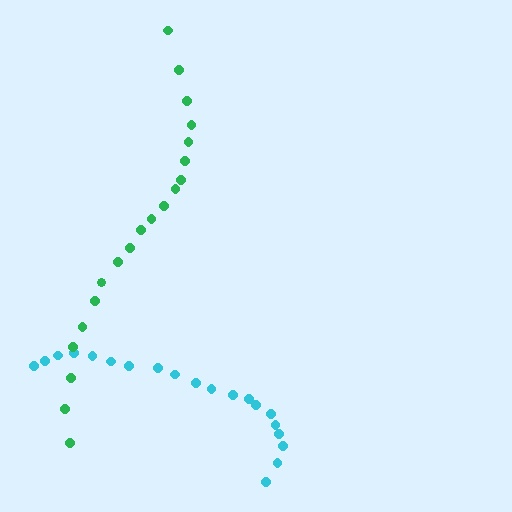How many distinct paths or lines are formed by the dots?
There are 2 distinct paths.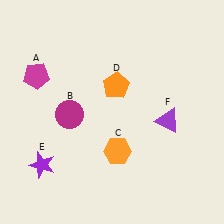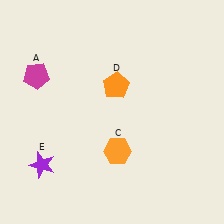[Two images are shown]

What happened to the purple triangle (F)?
The purple triangle (F) was removed in Image 2. It was in the bottom-right area of Image 1.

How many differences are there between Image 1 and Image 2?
There are 2 differences between the two images.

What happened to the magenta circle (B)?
The magenta circle (B) was removed in Image 2. It was in the bottom-left area of Image 1.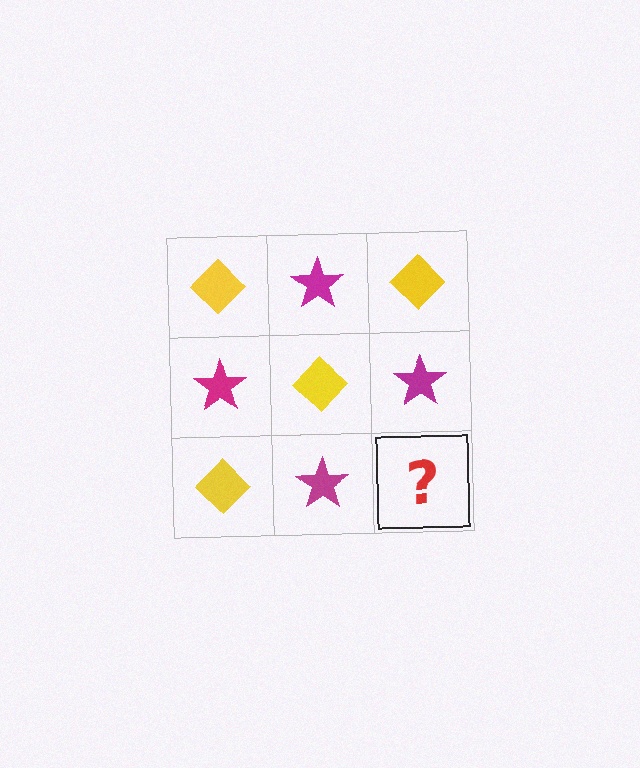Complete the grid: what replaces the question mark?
The question mark should be replaced with a yellow diamond.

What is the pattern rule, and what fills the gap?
The rule is that it alternates yellow diamond and magenta star in a checkerboard pattern. The gap should be filled with a yellow diamond.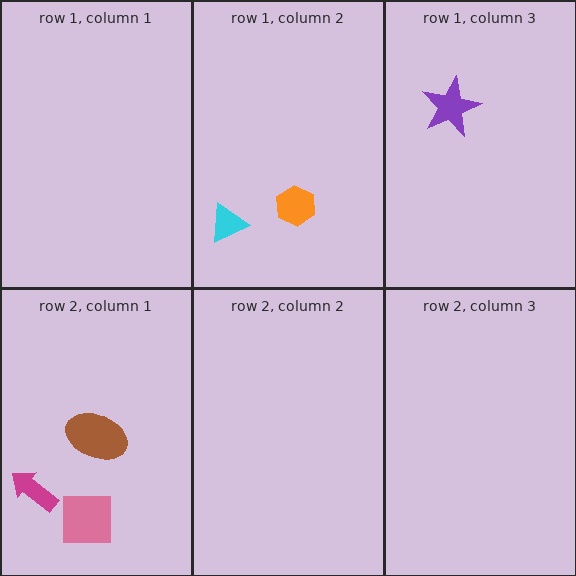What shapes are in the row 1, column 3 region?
The purple star.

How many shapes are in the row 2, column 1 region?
3.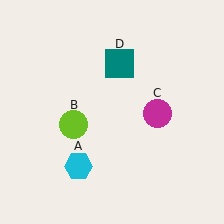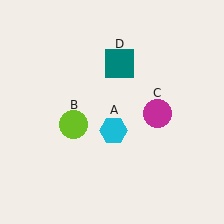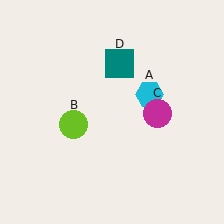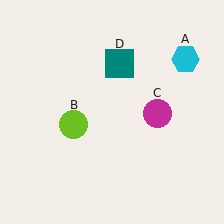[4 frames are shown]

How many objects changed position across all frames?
1 object changed position: cyan hexagon (object A).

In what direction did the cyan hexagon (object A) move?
The cyan hexagon (object A) moved up and to the right.